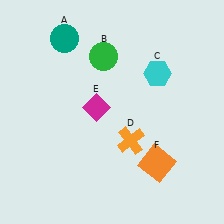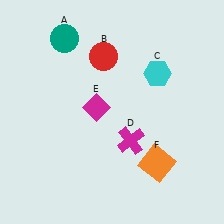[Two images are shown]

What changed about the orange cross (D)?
In Image 1, D is orange. In Image 2, it changed to magenta.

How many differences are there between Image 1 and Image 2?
There are 2 differences between the two images.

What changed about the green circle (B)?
In Image 1, B is green. In Image 2, it changed to red.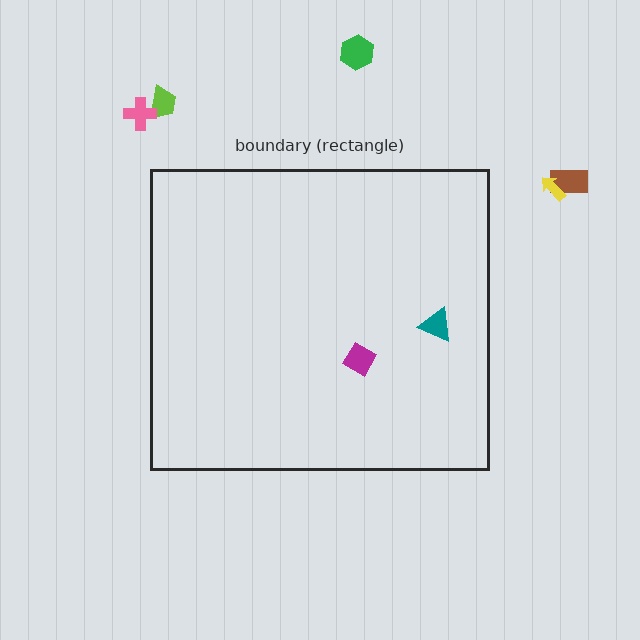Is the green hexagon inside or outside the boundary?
Outside.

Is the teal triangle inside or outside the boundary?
Inside.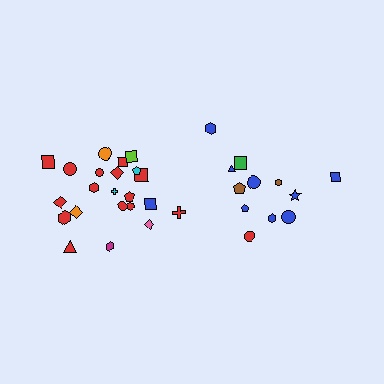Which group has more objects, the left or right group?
The left group.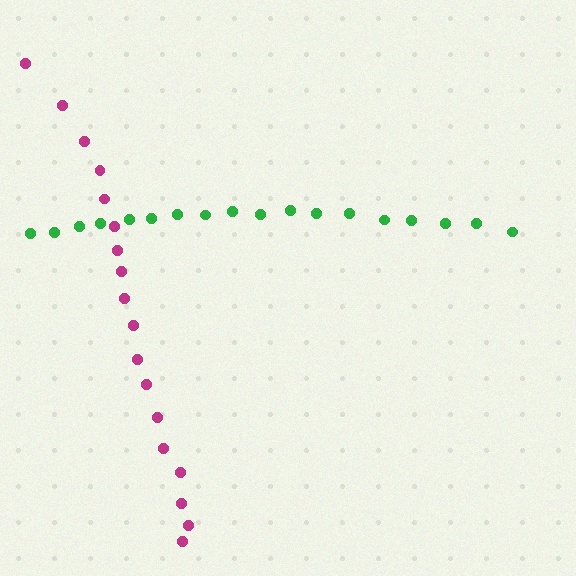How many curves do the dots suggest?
There are 2 distinct paths.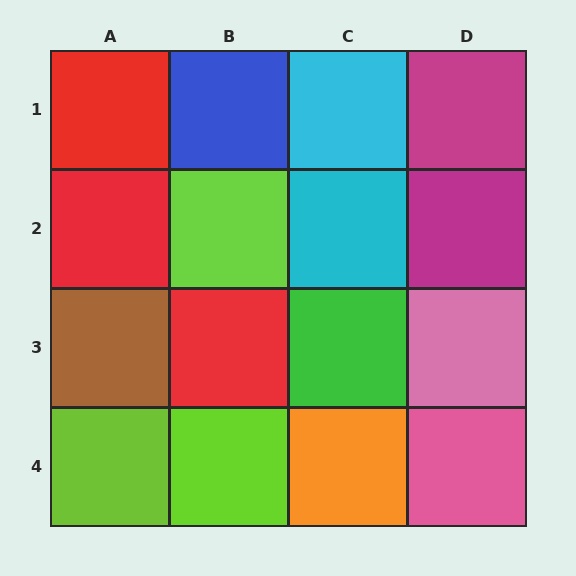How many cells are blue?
1 cell is blue.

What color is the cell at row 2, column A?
Red.